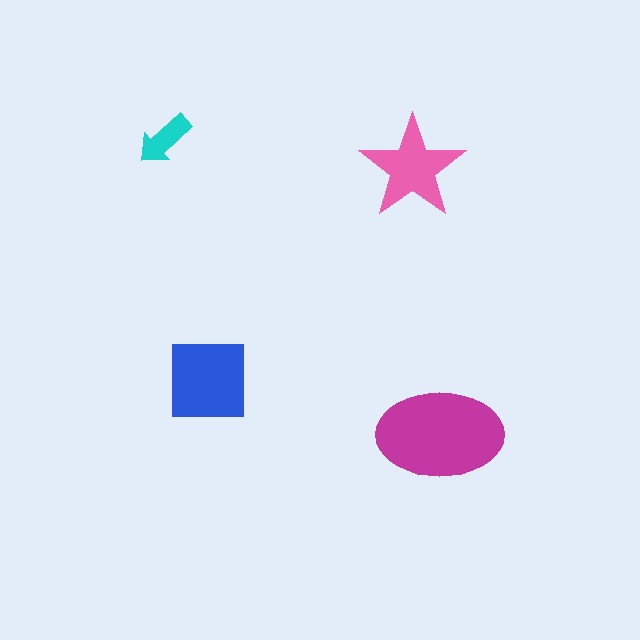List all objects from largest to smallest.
The magenta ellipse, the blue square, the pink star, the cyan arrow.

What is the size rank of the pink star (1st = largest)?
3rd.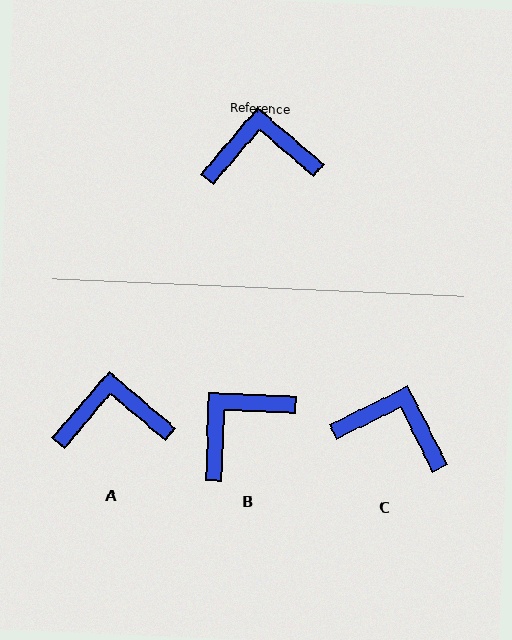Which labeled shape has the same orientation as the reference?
A.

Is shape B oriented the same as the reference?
No, it is off by about 38 degrees.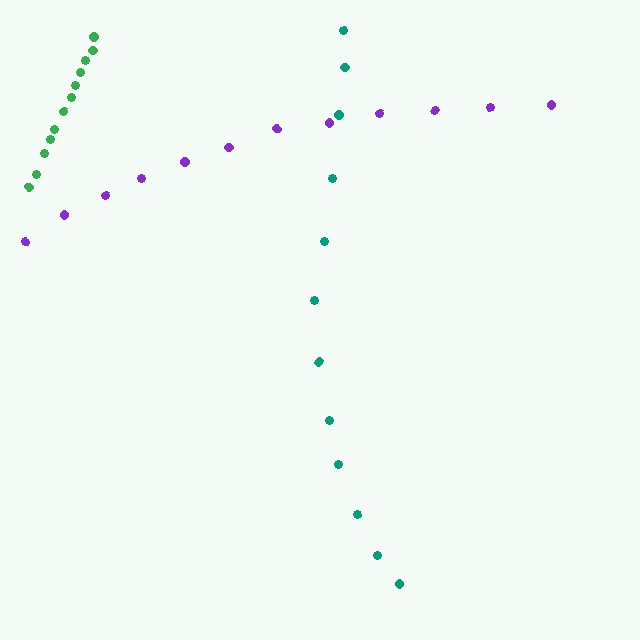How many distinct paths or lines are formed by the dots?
There are 3 distinct paths.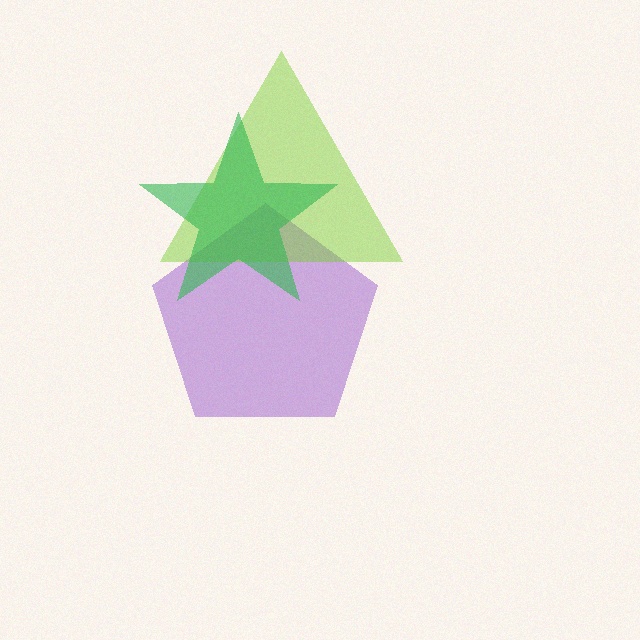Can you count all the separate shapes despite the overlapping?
Yes, there are 3 separate shapes.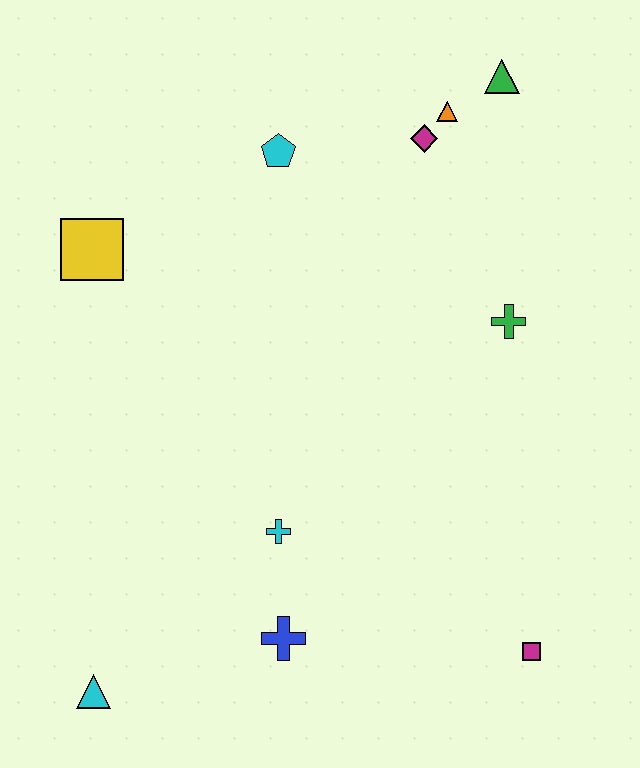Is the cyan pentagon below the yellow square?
No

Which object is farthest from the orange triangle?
The cyan triangle is farthest from the orange triangle.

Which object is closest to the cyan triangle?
The blue cross is closest to the cyan triangle.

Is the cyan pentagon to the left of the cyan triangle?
No